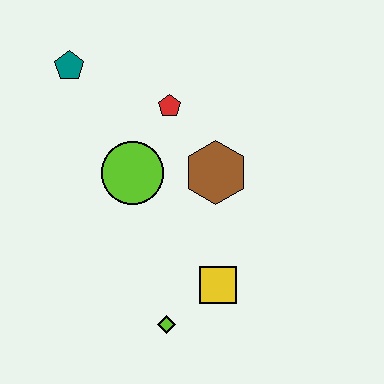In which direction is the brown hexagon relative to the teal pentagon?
The brown hexagon is to the right of the teal pentagon.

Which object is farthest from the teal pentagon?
The lime diamond is farthest from the teal pentagon.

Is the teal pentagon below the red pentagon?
No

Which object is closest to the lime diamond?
The yellow square is closest to the lime diamond.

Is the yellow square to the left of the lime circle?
No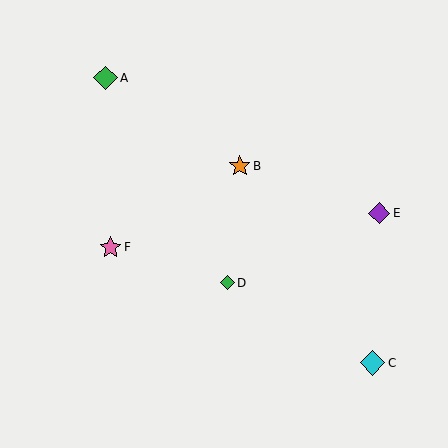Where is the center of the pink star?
The center of the pink star is at (111, 247).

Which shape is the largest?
The cyan diamond (labeled C) is the largest.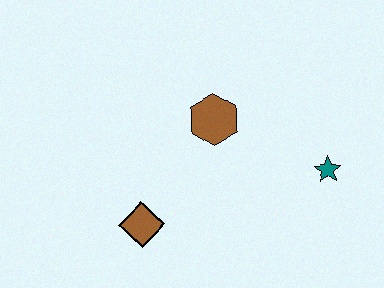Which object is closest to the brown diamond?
The brown hexagon is closest to the brown diamond.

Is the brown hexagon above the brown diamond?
Yes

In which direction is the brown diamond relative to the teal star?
The brown diamond is to the left of the teal star.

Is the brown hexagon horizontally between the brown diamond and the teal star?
Yes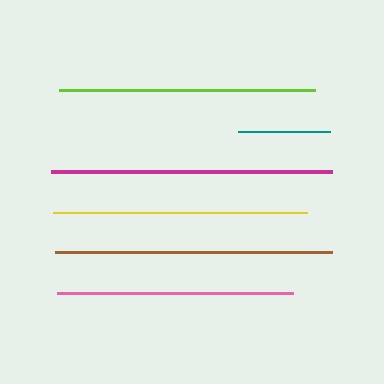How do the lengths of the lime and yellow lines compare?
The lime and yellow lines are approximately the same length.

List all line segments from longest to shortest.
From longest to shortest: magenta, brown, lime, yellow, pink, teal.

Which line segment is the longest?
The magenta line is the longest at approximately 281 pixels.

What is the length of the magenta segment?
The magenta segment is approximately 281 pixels long.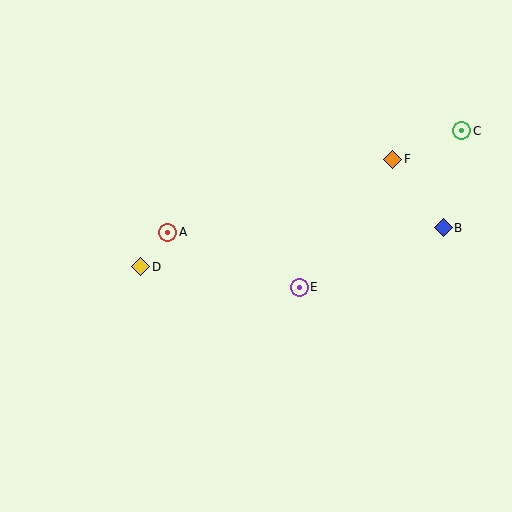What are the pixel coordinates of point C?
Point C is at (462, 131).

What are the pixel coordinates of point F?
Point F is at (393, 159).